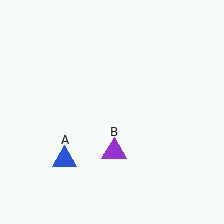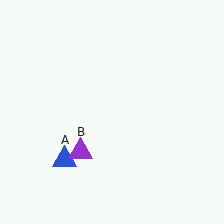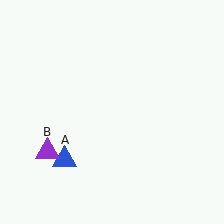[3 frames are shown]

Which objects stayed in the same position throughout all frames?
Blue triangle (object A) remained stationary.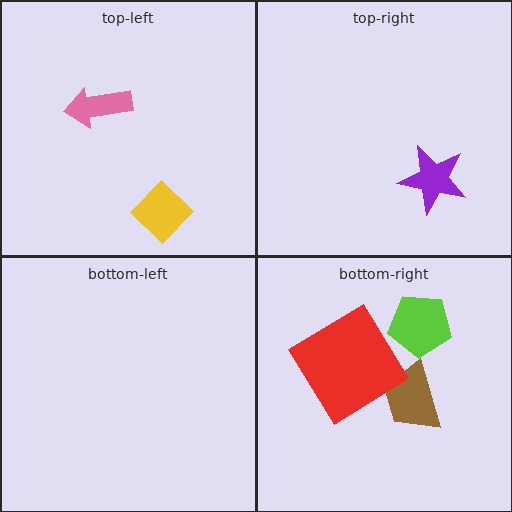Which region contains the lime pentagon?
The bottom-right region.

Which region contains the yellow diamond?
The top-left region.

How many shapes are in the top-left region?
2.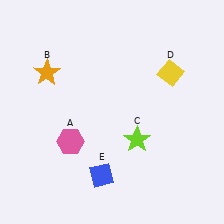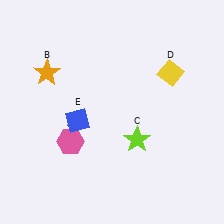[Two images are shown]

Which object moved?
The blue diamond (E) moved up.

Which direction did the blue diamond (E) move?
The blue diamond (E) moved up.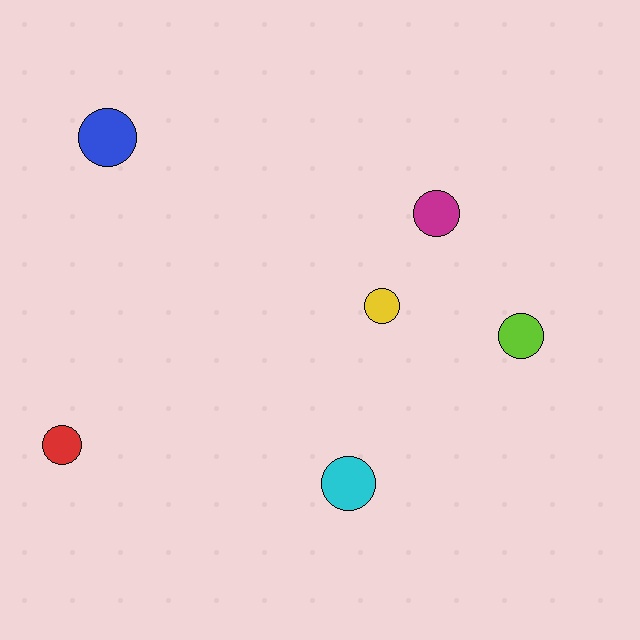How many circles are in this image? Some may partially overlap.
There are 6 circles.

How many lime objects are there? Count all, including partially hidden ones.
There is 1 lime object.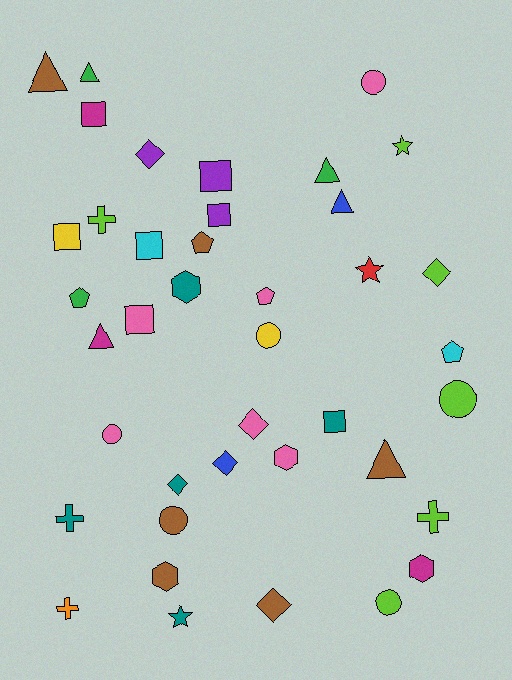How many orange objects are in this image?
There is 1 orange object.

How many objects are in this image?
There are 40 objects.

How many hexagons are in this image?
There are 4 hexagons.